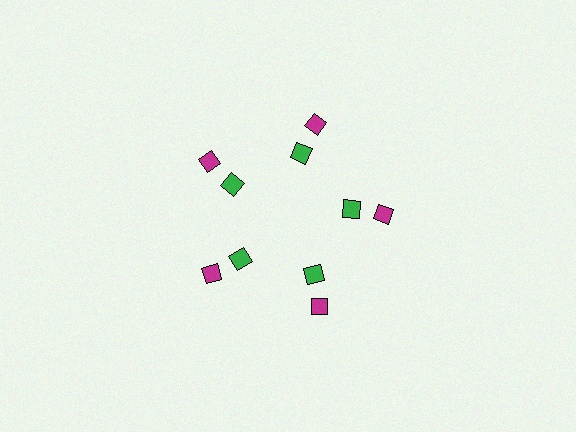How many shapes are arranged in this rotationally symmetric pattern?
There are 10 shapes, arranged in 5 groups of 2.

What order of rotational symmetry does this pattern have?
This pattern has 5-fold rotational symmetry.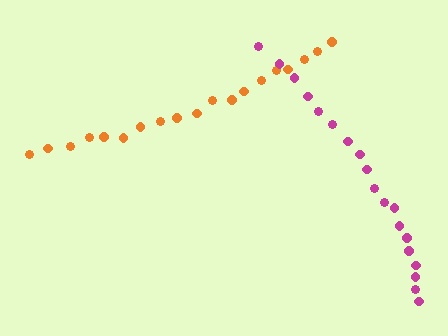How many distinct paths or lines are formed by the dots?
There are 2 distinct paths.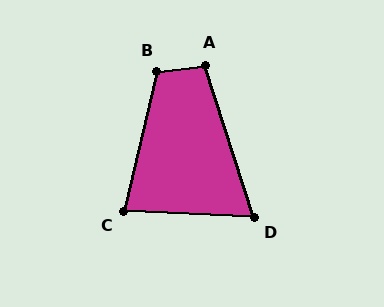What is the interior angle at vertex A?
Approximately 101 degrees (obtuse).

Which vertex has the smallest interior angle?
D, at approximately 70 degrees.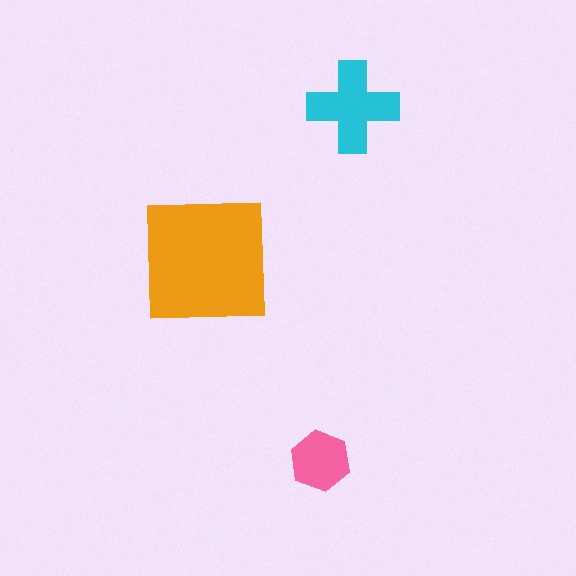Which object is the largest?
The orange square.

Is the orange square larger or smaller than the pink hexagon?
Larger.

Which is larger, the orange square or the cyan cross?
The orange square.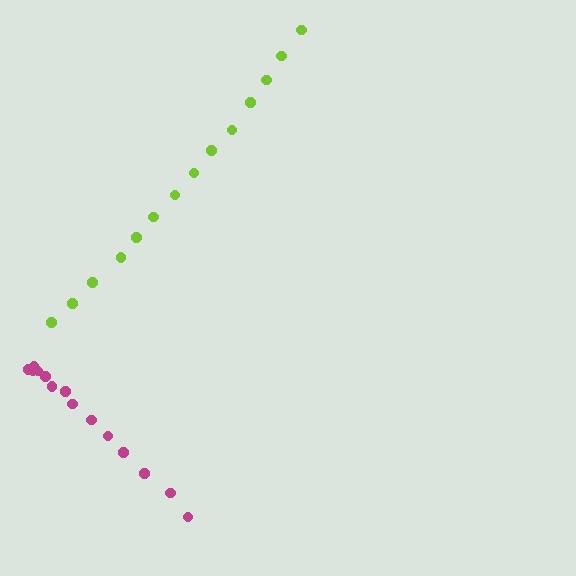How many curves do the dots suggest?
There are 2 distinct paths.